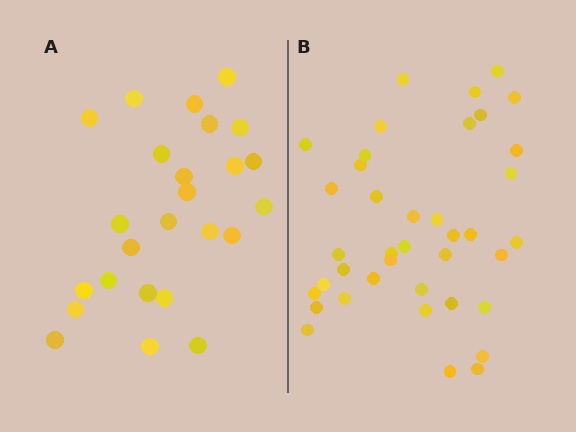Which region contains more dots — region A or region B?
Region B (the right region) has more dots.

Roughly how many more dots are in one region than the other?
Region B has approximately 15 more dots than region A.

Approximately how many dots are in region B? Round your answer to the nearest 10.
About 40 dots. (The exact count is 39, which rounds to 40.)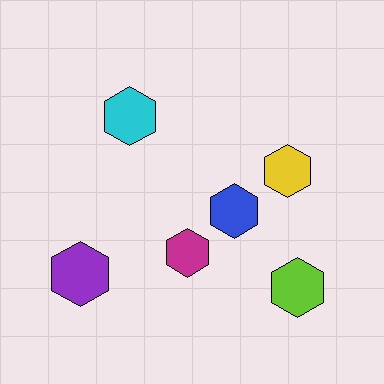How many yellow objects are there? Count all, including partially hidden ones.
There is 1 yellow object.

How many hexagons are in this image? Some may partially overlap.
There are 6 hexagons.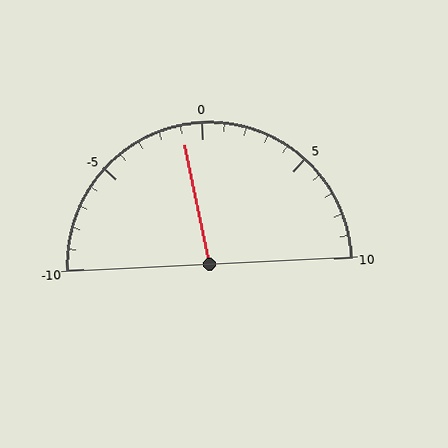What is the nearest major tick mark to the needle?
The nearest major tick mark is 0.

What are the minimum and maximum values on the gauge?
The gauge ranges from -10 to 10.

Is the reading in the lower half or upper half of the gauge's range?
The reading is in the lower half of the range (-10 to 10).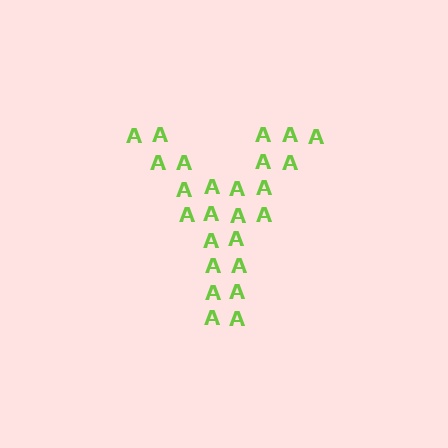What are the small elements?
The small elements are letter A's.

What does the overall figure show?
The overall figure shows the letter Y.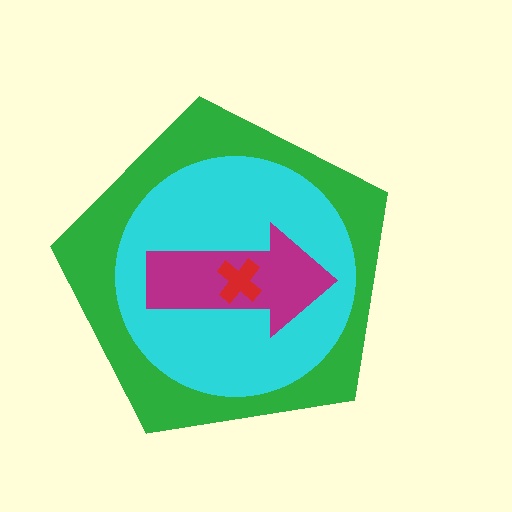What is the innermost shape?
The red cross.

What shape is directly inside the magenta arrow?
The red cross.